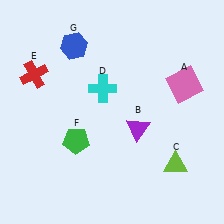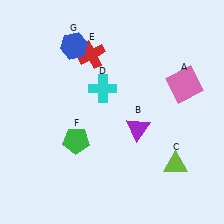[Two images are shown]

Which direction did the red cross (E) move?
The red cross (E) moved right.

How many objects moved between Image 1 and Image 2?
1 object moved between the two images.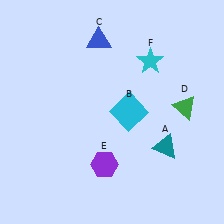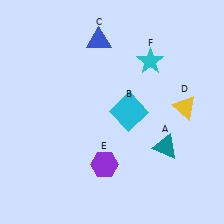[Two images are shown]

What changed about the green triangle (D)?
In Image 1, D is green. In Image 2, it changed to yellow.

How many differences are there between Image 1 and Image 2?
There is 1 difference between the two images.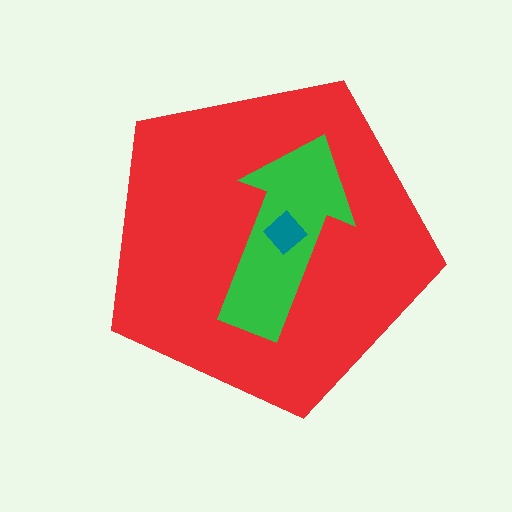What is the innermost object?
The teal diamond.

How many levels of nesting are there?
3.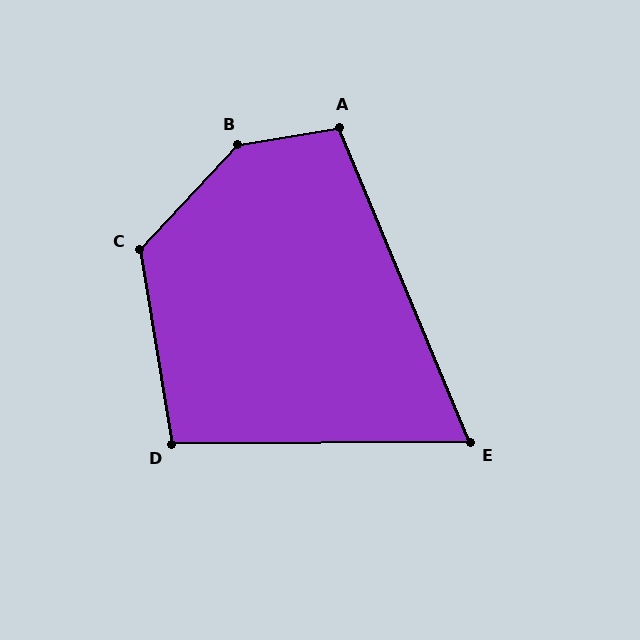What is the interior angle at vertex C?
Approximately 128 degrees (obtuse).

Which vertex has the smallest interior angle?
E, at approximately 68 degrees.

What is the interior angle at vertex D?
Approximately 99 degrees (obtuse).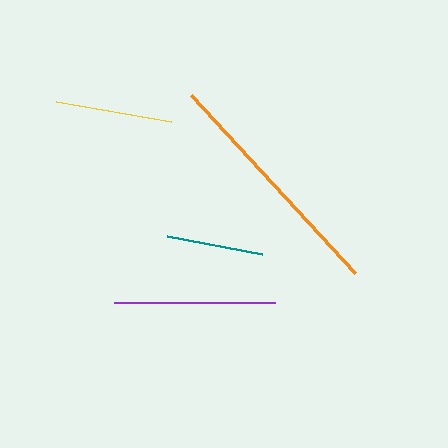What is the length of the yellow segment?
The yellow segment is approximately 116 pixels long.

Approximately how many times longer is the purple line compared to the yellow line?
The purple line is approximately 1.4 times the length of the yellow line.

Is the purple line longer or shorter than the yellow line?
The purple line is longer than the yellow line.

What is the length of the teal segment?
The teal segment is approximately 96 pixels long.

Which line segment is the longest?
The orange line is the longest at approximately 241 pixels.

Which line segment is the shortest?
The teal line is the shortest at approximately 96 pixels.